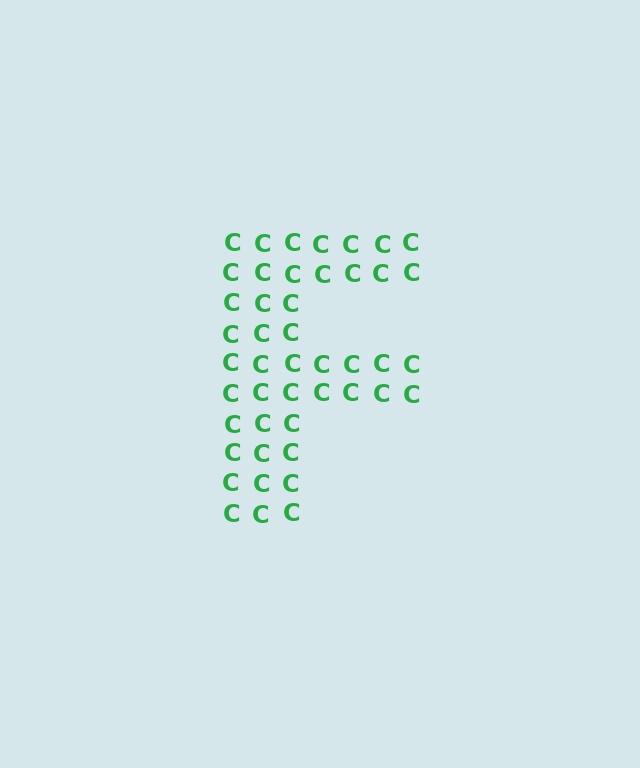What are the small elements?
The small elements are letter C's.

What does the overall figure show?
The overall figure shows the letter F.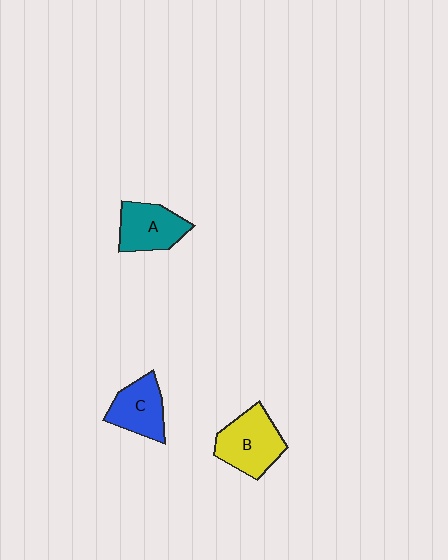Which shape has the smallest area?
Shape C (blue).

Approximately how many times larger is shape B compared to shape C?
Approximately 1.2 times.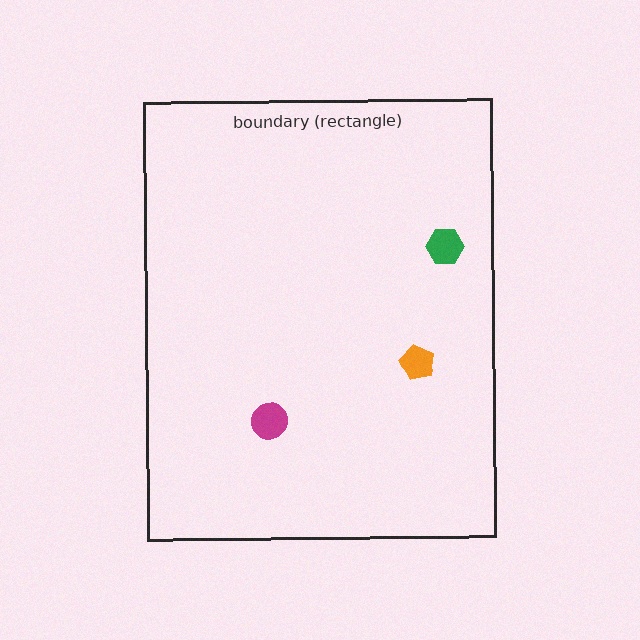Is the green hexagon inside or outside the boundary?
Inside.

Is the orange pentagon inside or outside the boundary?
Inside.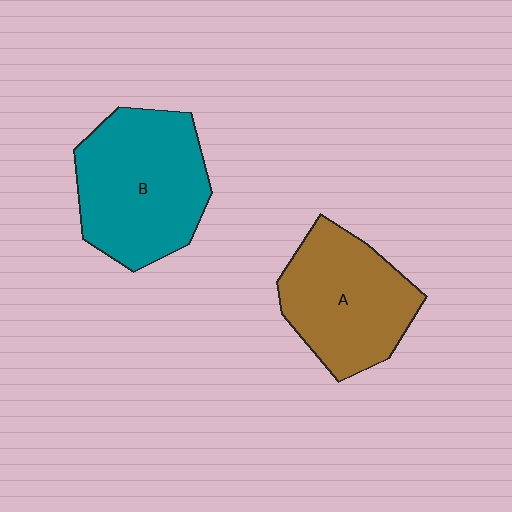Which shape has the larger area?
Shape B (teal).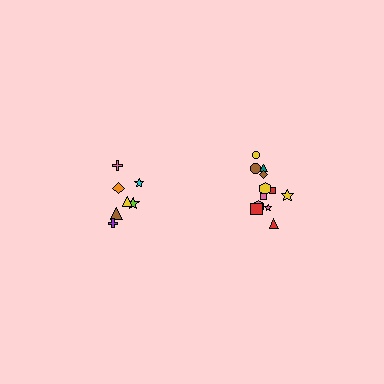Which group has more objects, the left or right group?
The right group.